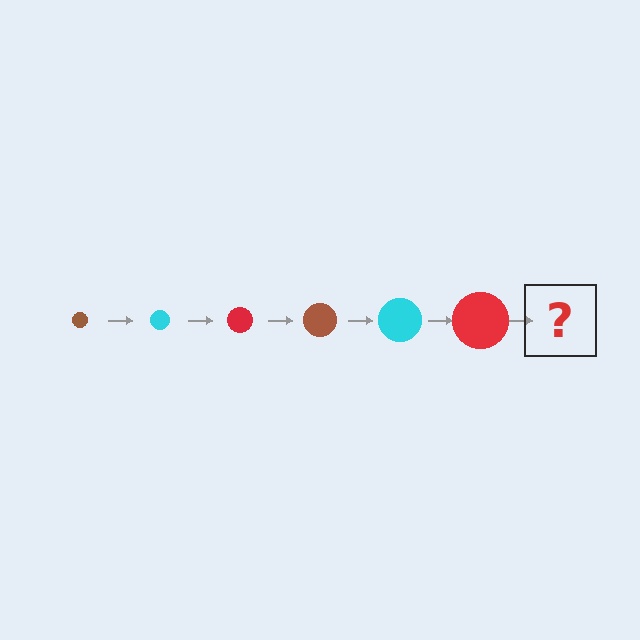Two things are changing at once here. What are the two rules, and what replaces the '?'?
The two rules are that the circle grows larger each step and the color cycles through brown, cyan, and red. The '?' should be a brown circle, larger than the previous one.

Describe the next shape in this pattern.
It should be a brown circle, larger than the previous one.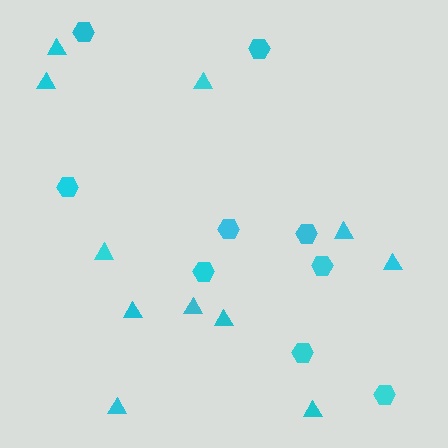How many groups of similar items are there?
There are 2 groups: one group of hexagons (9) and one group of triangles (11).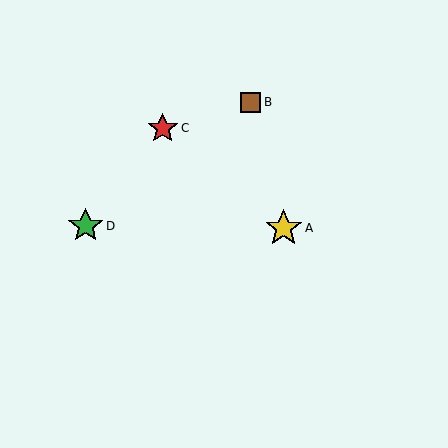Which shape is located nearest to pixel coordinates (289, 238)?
The yellow star (labeled A) at (284, 228) is nearest to that location.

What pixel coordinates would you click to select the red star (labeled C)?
Click at (163, 128) to select the red star C.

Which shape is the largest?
The yellow star (labeled A) is the largest.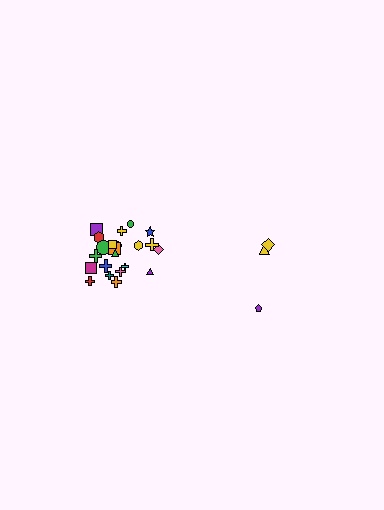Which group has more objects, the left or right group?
The left group.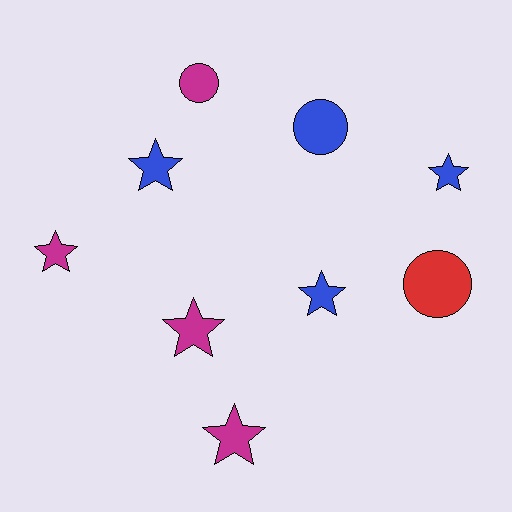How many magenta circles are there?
There is 1 magenta circle.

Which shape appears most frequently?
Star, with 6 objects.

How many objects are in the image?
There are 9 objects.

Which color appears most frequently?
Blue, with 4 objects.